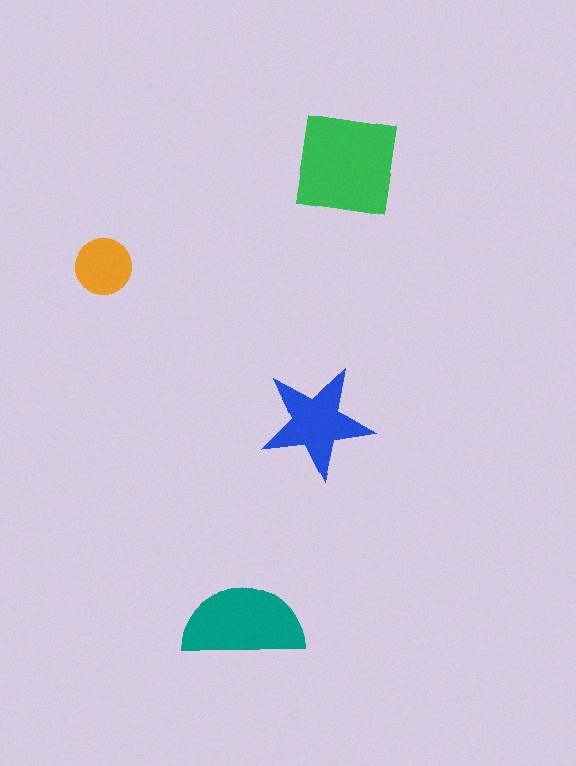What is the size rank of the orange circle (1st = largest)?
4th.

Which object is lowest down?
The teal semicircle is bottommost.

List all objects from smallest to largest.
The orange circle, the blue star, the teal semicircle, the green square.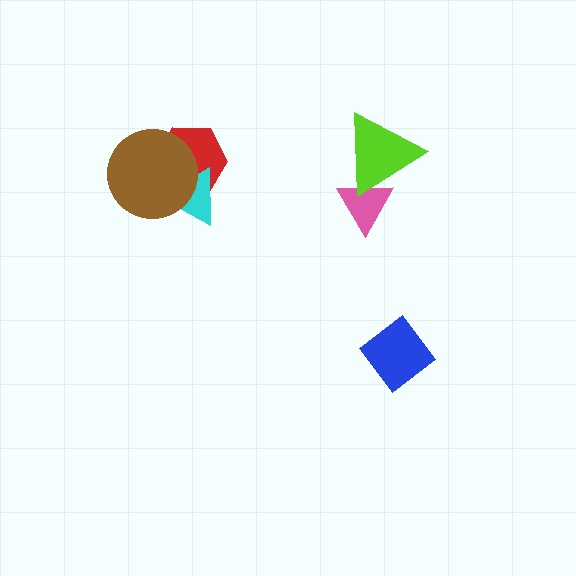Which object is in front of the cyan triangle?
The brown circle is in front of the cyan triangle.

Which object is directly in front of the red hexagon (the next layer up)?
The cyan triangle is directly in front of the red hexagon.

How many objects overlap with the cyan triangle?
2 objects overlap with the cyan triangle.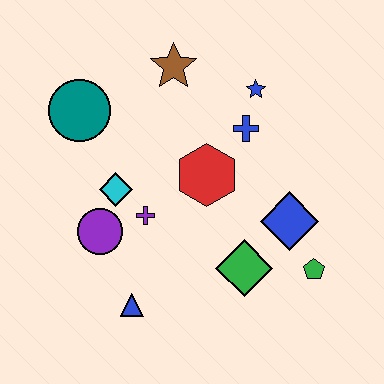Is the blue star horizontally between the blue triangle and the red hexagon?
No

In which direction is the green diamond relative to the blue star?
The green diamond is below the blue star.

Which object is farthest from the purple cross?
The green pentagon is farthest from the purple cross.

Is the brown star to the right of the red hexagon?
No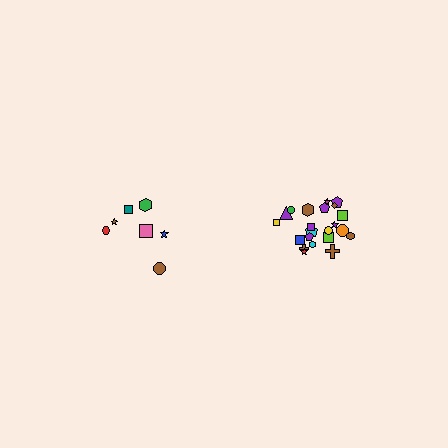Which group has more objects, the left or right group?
The right group.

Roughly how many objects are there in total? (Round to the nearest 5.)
Roughly 30 objects in total.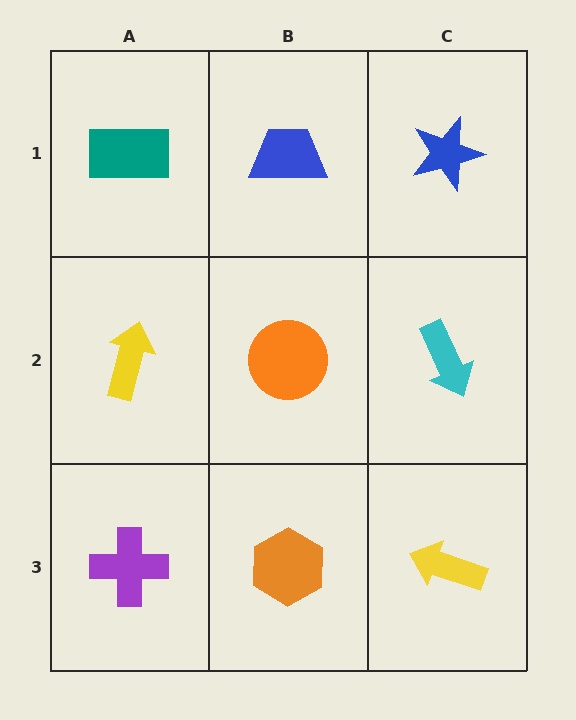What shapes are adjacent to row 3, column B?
An orange circle (row 2, column B), a purple cross (row 3, column A), a yellow arrow (row 3, column C).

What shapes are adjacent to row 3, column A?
A yellow arrow (row 2, column A), an orange hexagon (row 3, column B).